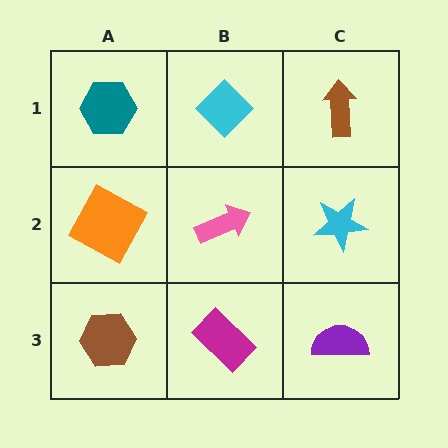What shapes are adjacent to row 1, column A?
An orange square (row 2, column A), a cyan diamond (row 1, column B).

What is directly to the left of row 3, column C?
A magenta rectangle.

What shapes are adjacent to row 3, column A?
An orange square (row 2, column A), a magenta rectangle (row 3, column B).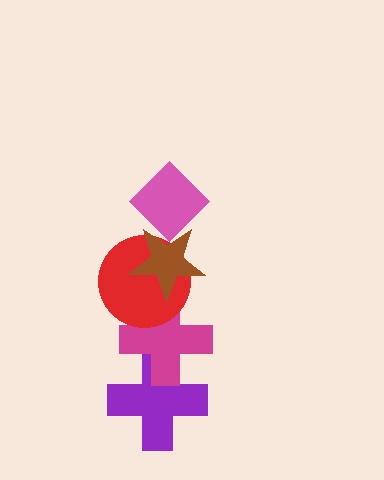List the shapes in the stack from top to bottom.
From top to bottom: the pink diamond, the brown star, the red circle, the magenta cross, the purple cross.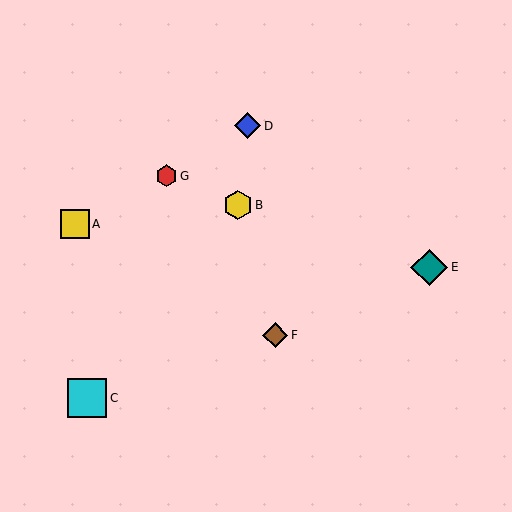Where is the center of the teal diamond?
The center of the teal diamond is at (429, 267).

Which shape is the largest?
The cyan square (labeled C) is the largest.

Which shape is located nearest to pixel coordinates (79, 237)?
The yellow square (labeled A) at (75, 224) is nearest to that location.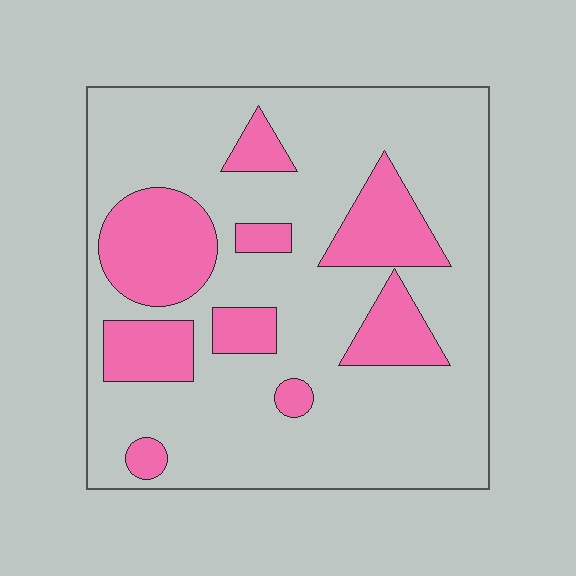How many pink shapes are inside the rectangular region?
9.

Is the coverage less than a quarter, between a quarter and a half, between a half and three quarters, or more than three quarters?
Less than a quarter.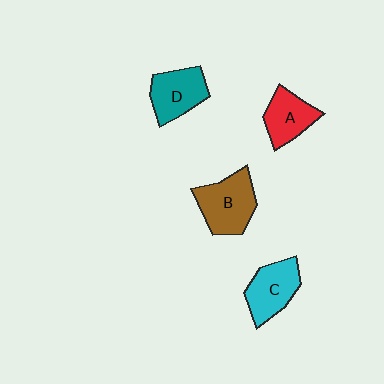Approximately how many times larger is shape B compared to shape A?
Approximately 1.4 times.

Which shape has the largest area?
Shape B (brown).